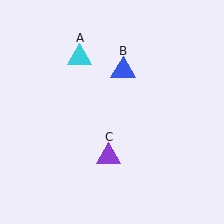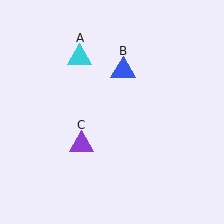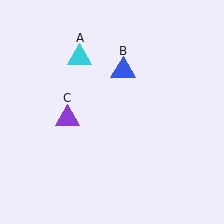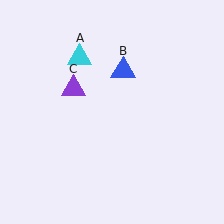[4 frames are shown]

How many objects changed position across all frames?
1 object changed position: purple triangle (object C).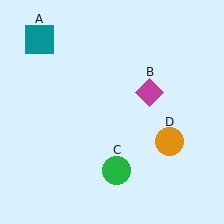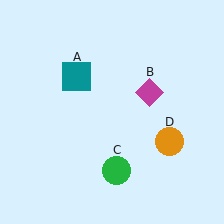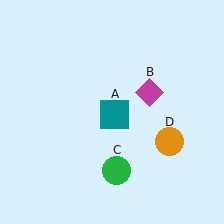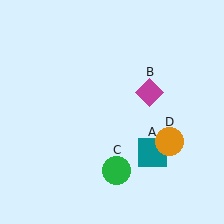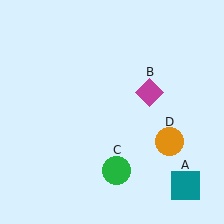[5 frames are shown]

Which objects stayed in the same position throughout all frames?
Magenta diamond (object B) and green circle (object C) and orange circle (object D) remained stationary.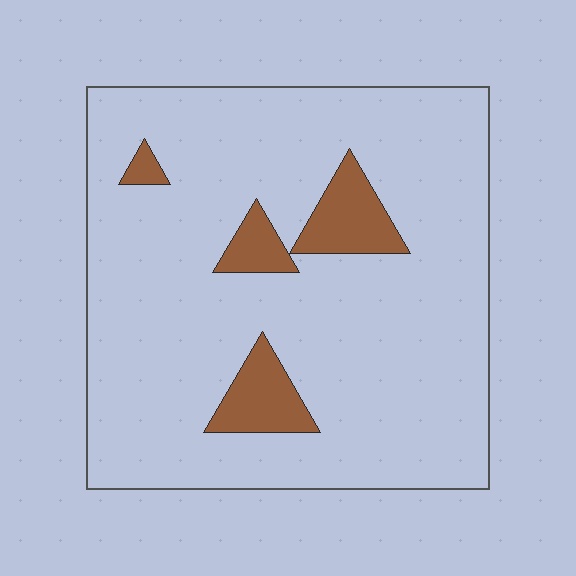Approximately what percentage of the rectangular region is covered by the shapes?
Approximately 10%.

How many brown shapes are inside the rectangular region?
4.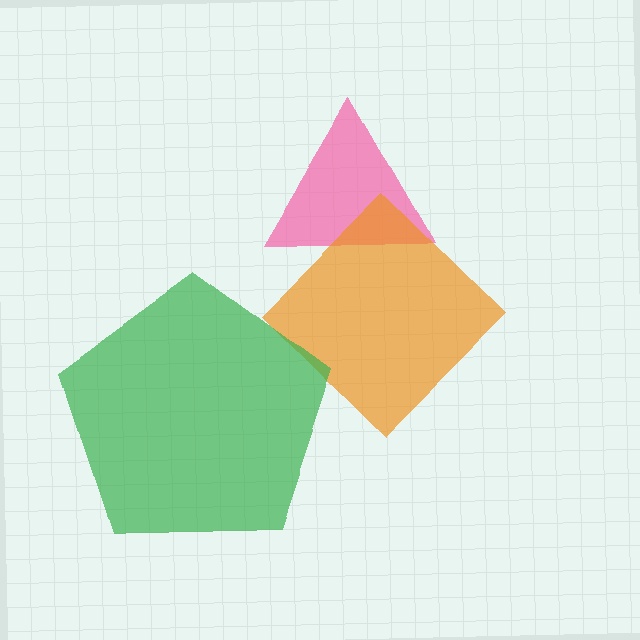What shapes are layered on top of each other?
The layered shapes are: a pink triangle, an orange diamond, a green pentagon.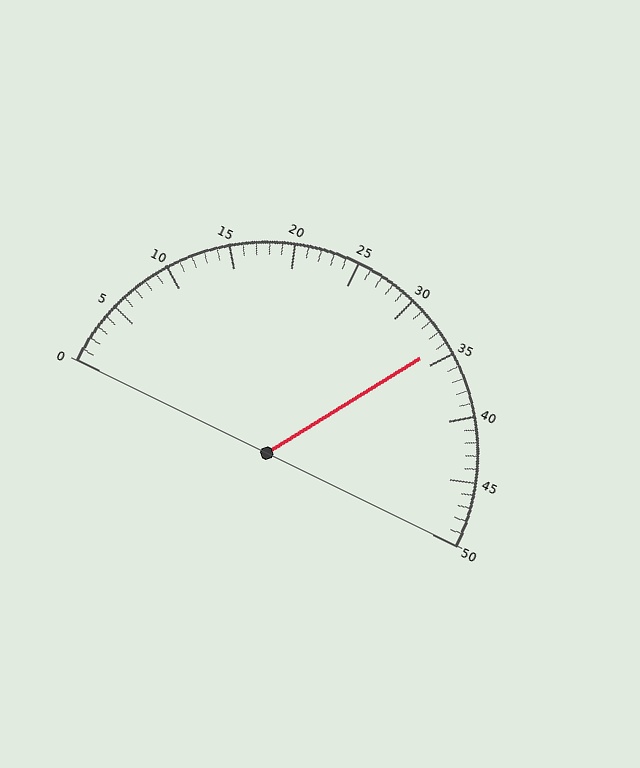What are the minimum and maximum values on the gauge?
The gauge ranges from 0 to 50.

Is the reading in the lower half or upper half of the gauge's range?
The reading is in the upper half of the range (0 to 50).